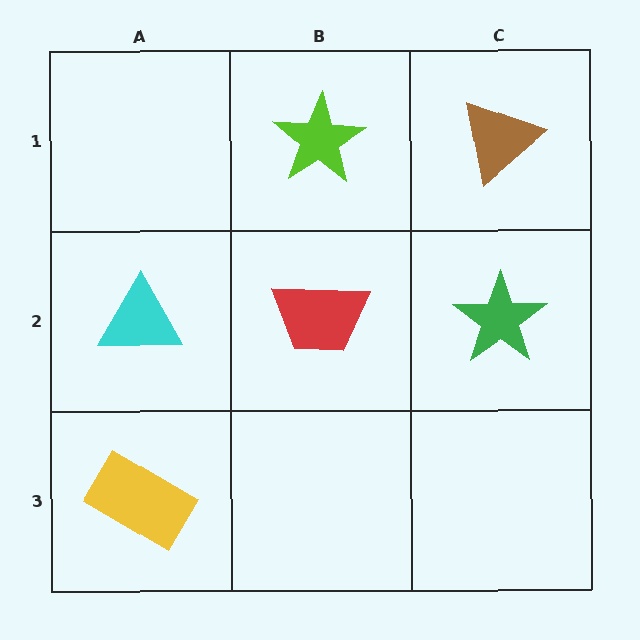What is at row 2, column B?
A red trapezoid.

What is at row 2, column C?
A green star.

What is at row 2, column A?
A cyan triangle.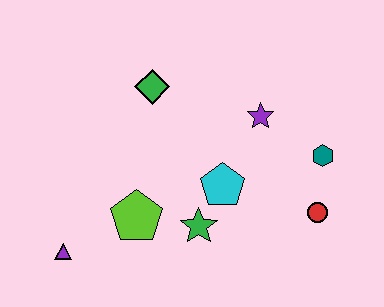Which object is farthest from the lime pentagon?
The teal hexagon is farthest from the lime pentagon.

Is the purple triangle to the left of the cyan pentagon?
Yes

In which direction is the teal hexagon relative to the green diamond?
The teal hexagon is to the right of the green diamond.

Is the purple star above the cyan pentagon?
Yes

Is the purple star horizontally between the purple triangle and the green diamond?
No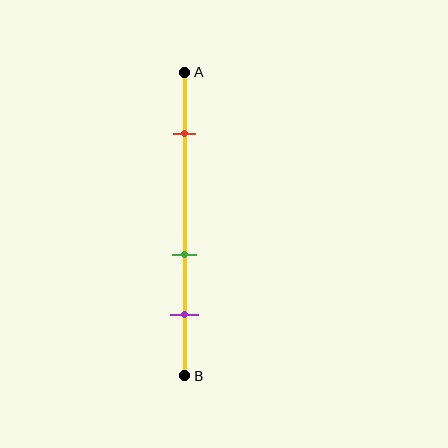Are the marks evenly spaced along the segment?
No, the marks are not evenly spaced.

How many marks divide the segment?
There are 3 marks dividing the segment.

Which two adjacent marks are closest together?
The green and purple marks are the closest adjacent pair.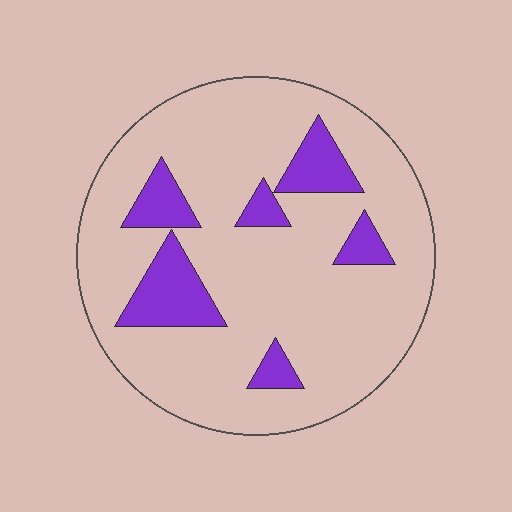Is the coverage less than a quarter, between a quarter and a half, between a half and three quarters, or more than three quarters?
Less than a quarter.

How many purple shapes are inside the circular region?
6.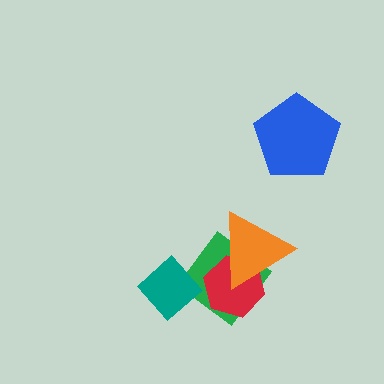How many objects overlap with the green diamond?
3 objects overlap with the green diamond.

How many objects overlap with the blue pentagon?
0 objects overlap with the blue pentagon.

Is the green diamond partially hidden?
Yes, it is partially covered by another shape.